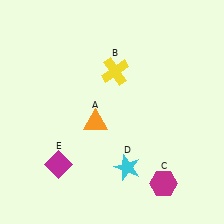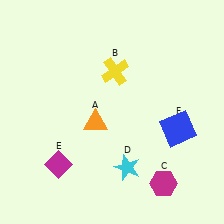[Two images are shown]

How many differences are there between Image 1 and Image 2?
There is 1 difference between the two images.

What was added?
A blue square (F) was added in Image 2.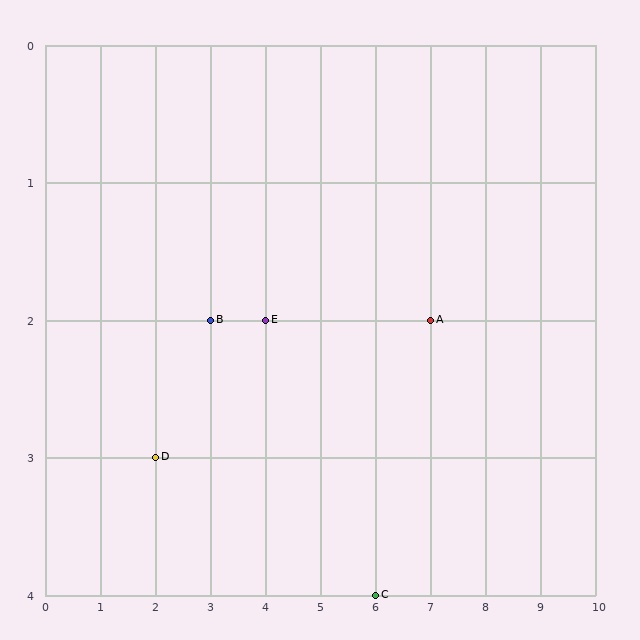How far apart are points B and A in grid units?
Points B and A are 4 columns apart.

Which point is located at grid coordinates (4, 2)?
Point E is at (4, 2).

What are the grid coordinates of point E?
Point E is at grid coordinates (4, 2).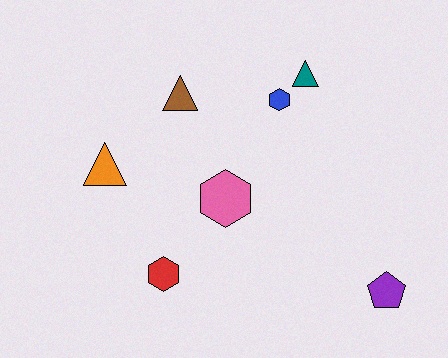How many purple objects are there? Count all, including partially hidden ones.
There is 1 purple object.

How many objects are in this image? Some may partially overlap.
There are 7 objects.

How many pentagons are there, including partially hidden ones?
There is 1 pentagon.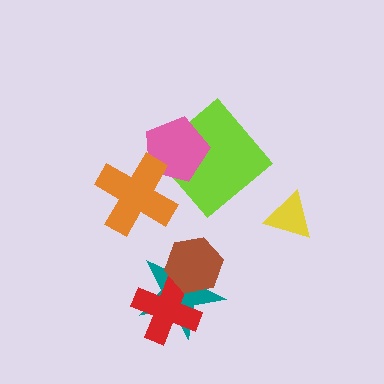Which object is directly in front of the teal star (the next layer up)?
The red cross is directly in front of the teal star.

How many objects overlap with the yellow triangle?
0 objects overlap with the yellow triangle.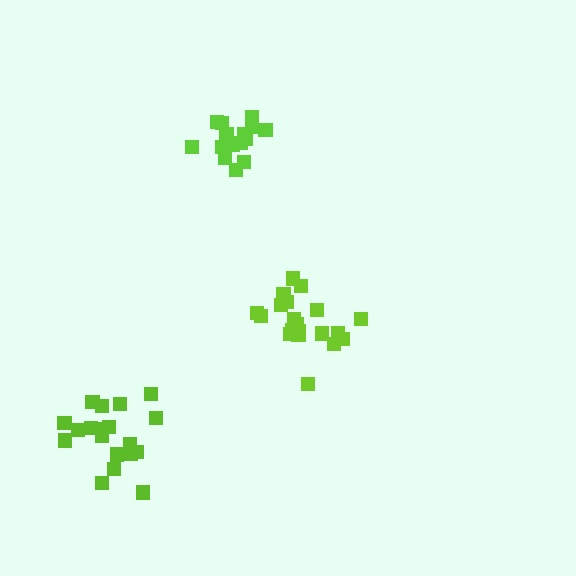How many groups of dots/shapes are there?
There are 3 groups.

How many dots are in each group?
Group 1: 20 dots, Group 2: 15 dots, Group 3: 19 dots (54 total).